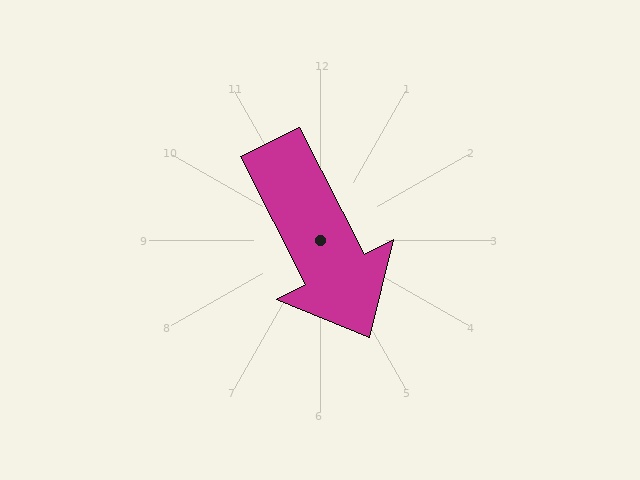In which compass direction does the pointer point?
Southeast.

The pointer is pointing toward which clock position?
Roughly 5 o'clock.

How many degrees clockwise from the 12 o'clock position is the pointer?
Approximately 153 degrees.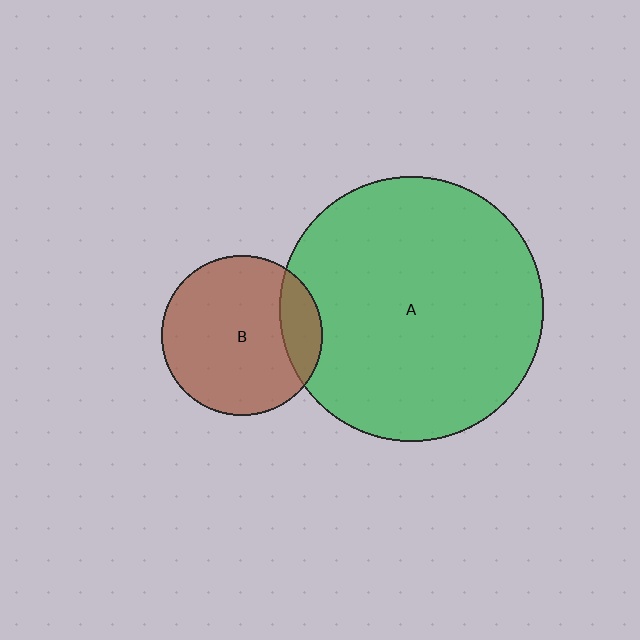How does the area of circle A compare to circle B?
Approximately 2.7 times.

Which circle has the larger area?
Circle A (green).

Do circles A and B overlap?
Yes.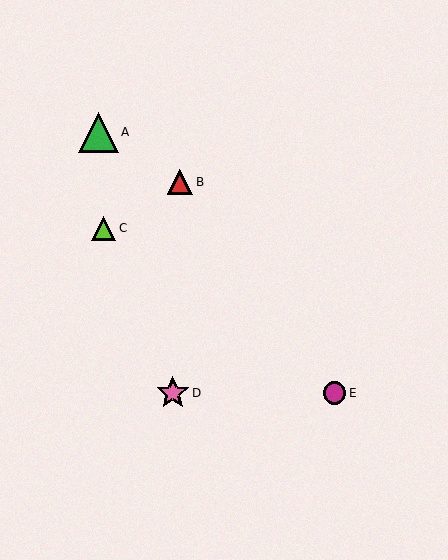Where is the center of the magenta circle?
The center of the magenta circle is at (334, 393).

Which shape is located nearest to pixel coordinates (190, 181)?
The red triangle (labeled B) at (180, 182) is nearest to that location.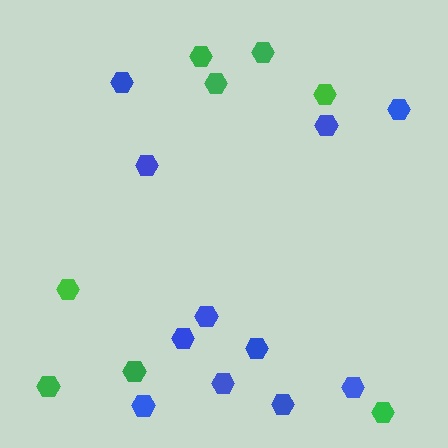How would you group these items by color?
There are 2 groups: one group of blue hexagons (11) and one group of green hexagons (8).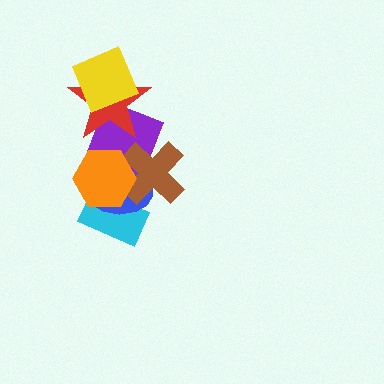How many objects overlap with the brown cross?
3 objects overlap with the brown cross.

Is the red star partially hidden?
Yes, it is partially covered by another shape.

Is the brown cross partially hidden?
Yes, it is partially covered by another shape.